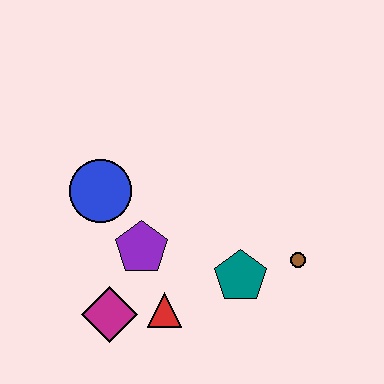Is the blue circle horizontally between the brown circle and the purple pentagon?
No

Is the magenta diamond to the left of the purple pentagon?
Yes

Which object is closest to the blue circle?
The purple pentagon is closest to the blue circle.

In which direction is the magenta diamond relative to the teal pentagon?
The magenta diamond is to the left of the teal pentagon.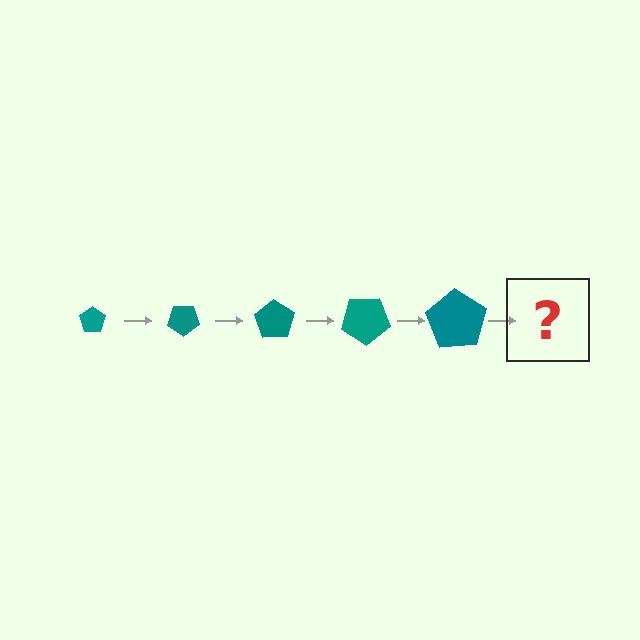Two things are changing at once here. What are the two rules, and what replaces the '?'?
The two rules are that the pentagon grows larger each step and it rotates 35 degrees each step. The '?' should be a pentagon, larger than the previous one and rotated 175 degrees from the start.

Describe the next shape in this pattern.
It should be a pentagon, larger than the previous one and rotated 175 degrees from the start.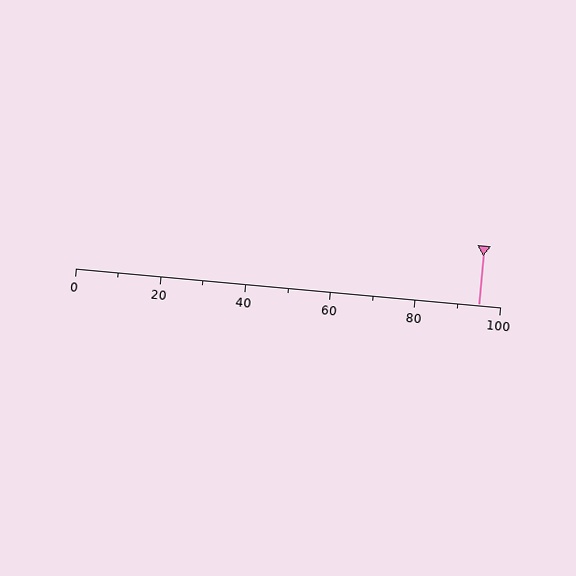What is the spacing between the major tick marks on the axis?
The major ticks are spaced 20 apart.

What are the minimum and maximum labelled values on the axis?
The axis runs from 0 to 100.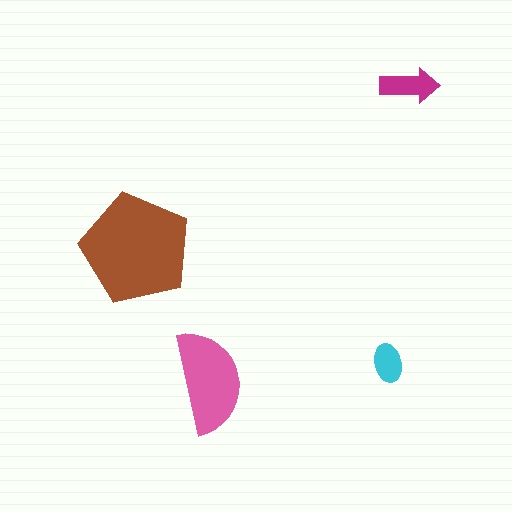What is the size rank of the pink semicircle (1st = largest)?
2nd.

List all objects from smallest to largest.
The cyan ellipse, the magenta arrow, the pink semicircle, the brown pentagon.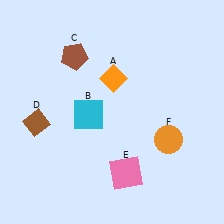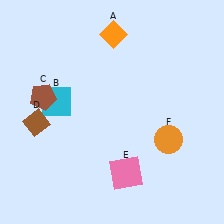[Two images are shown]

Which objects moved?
The objects that moved are: the orange diamond (A), the cyan square (B), the brown pentagon (C).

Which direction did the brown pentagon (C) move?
The brown pentagon (C) moved down.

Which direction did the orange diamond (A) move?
The orange diamond (A) moved up.